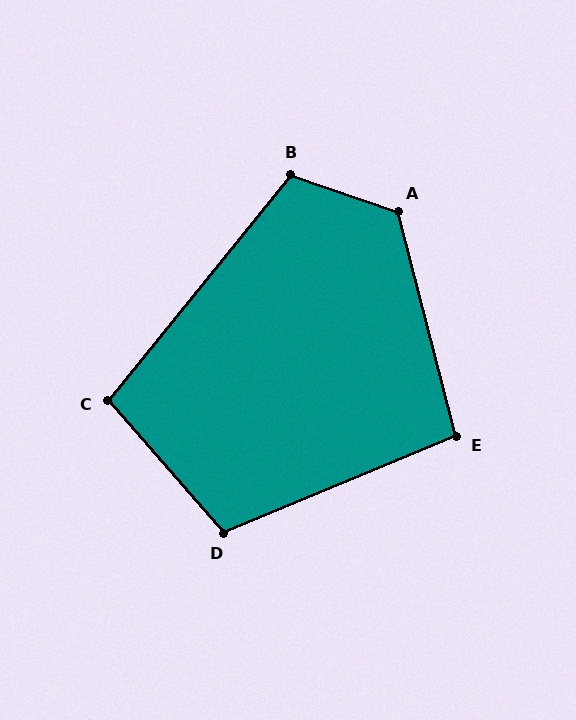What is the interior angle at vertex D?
Approximately 109 degrees (obtuse).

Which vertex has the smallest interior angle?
E, at approximately 98 degrees.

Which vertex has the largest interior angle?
A, at approximately 123 degrees.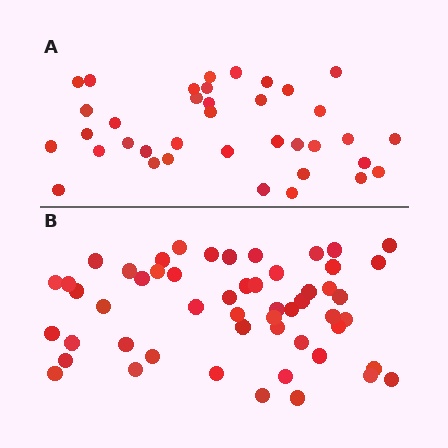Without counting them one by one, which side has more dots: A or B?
Region B (the bottom region) has more dots.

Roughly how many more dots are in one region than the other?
Region B has approximately 15 more dots than region A.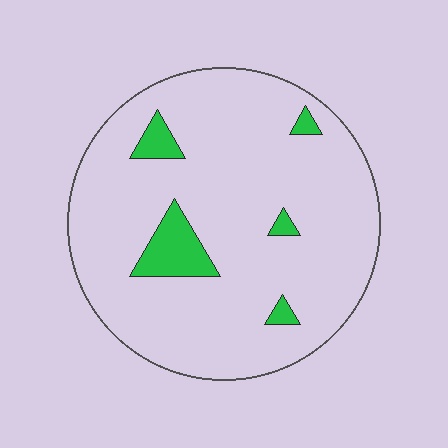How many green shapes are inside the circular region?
5.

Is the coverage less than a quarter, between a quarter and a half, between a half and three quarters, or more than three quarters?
Less than a quarter.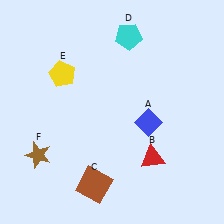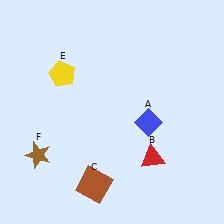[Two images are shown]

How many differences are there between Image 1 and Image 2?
There is 1 difference between the two images.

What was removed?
The cyan pentagon (D) was removed in Image 2.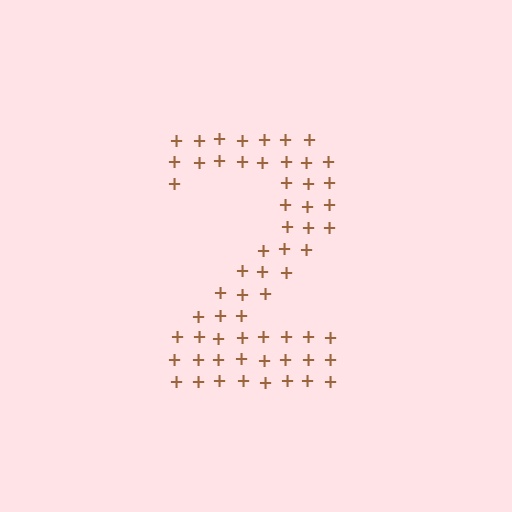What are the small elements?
The small elements are plus signs.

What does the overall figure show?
The overall figure shows the digit 2.